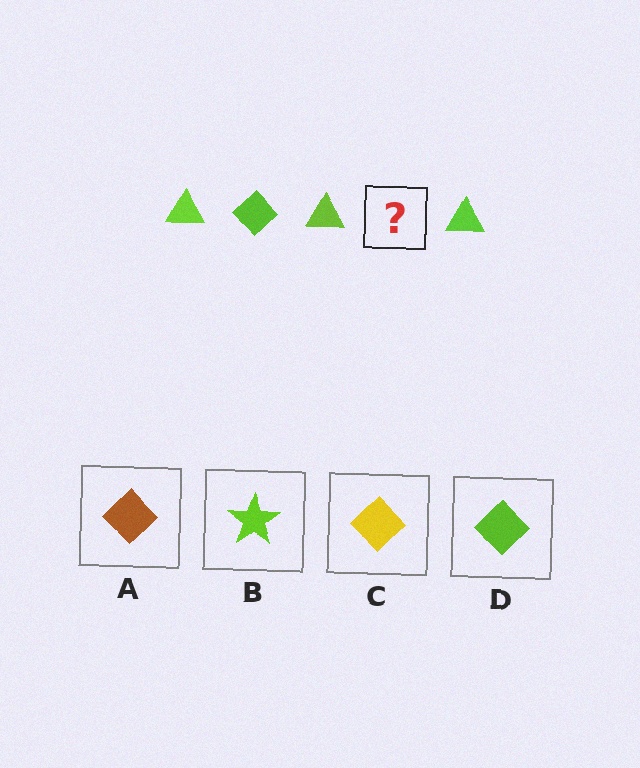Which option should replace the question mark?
Option D.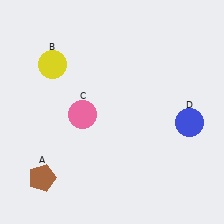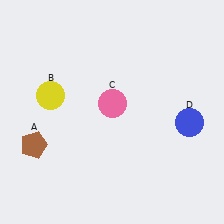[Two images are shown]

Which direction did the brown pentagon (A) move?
The brown pentagon (A) moved up.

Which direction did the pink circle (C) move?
The pink circle (C) moved right.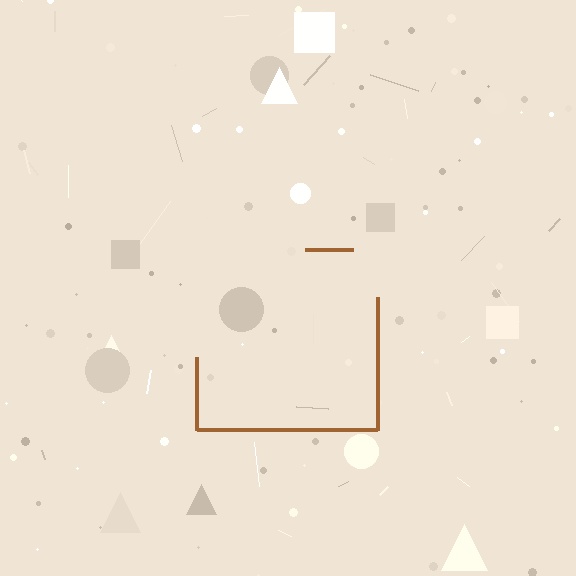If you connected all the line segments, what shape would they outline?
They would outline a square.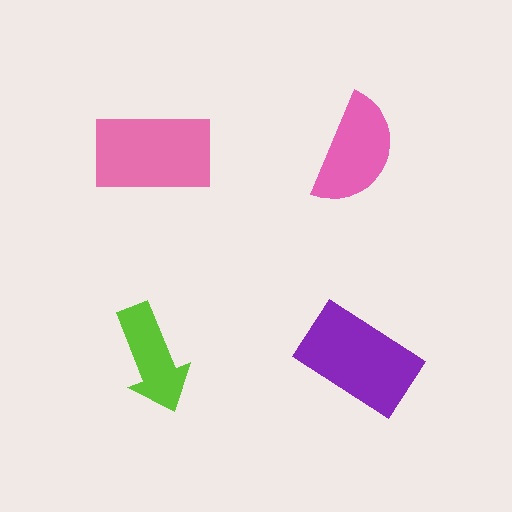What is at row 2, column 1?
A lime arrow.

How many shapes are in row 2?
2 shapes.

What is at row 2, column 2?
A purple rectangle.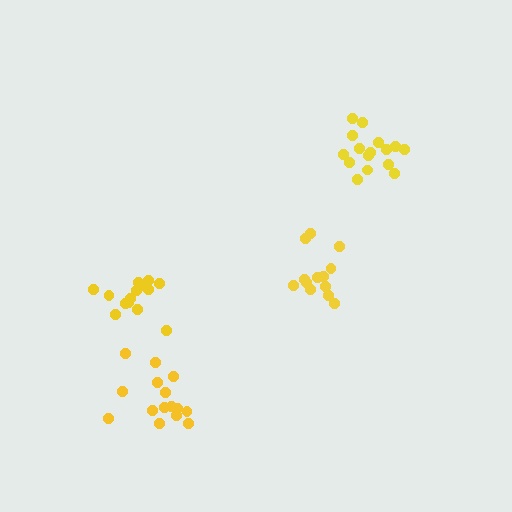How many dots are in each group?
Group 1: 13 dots, Group 2: 16 dots, Group 3: 15 dots, Group 4: 14 dots (58 total).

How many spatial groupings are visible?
There are 4 spatial groupings.